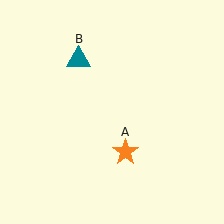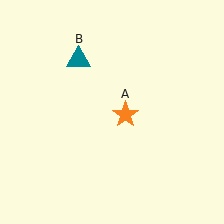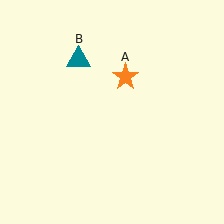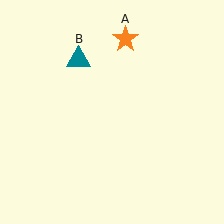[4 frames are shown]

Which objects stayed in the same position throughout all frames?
Teal triangle (object B) remained stationary.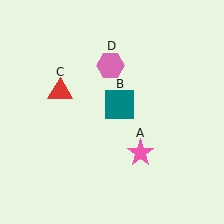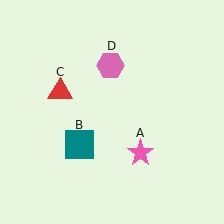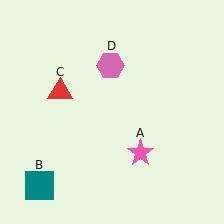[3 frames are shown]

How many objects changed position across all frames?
1 object changed position: teal square (object B).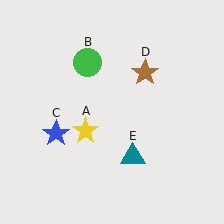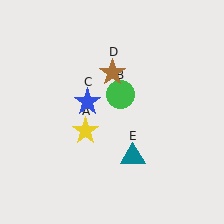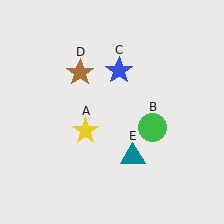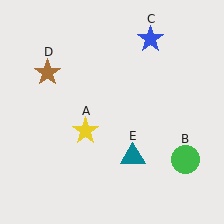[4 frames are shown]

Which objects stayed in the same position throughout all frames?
Yellow star (object A) and teal triangle (object E) remained stationary.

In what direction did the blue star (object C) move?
The blue star (object C) moved up and to the right.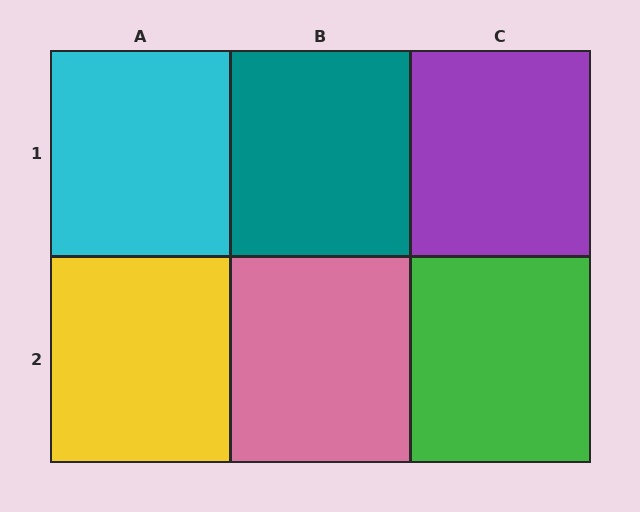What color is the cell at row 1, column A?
Cyan.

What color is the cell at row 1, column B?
Teal.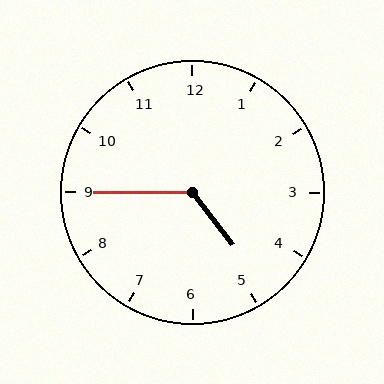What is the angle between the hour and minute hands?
Approximately 128 degrees.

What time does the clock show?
4:45.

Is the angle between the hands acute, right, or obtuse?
It is obtuse.